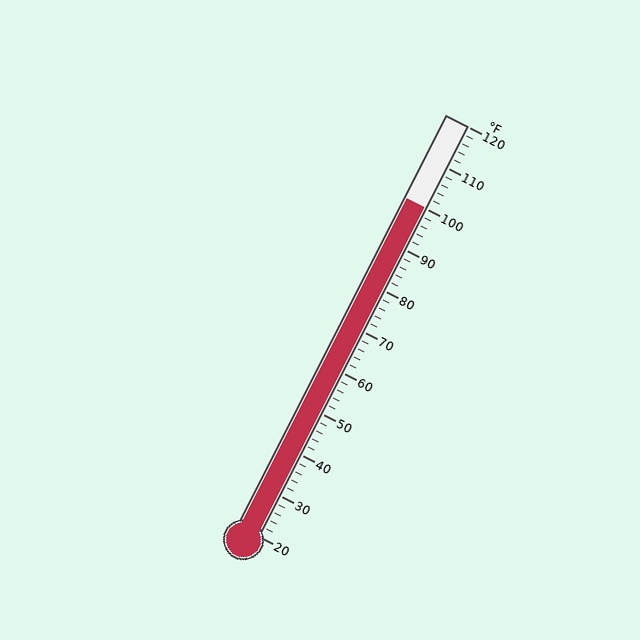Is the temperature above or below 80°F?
The temperature is above 80°F.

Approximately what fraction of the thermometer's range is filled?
The thermometer is filled to approximately 80% of its range.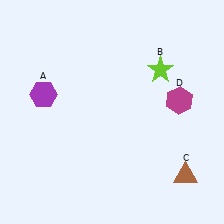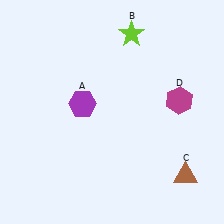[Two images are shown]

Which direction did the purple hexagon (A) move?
The purple hexagon (A) moved right.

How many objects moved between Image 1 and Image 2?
2 objects moved between the two images.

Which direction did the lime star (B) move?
The lime star (B) moved up.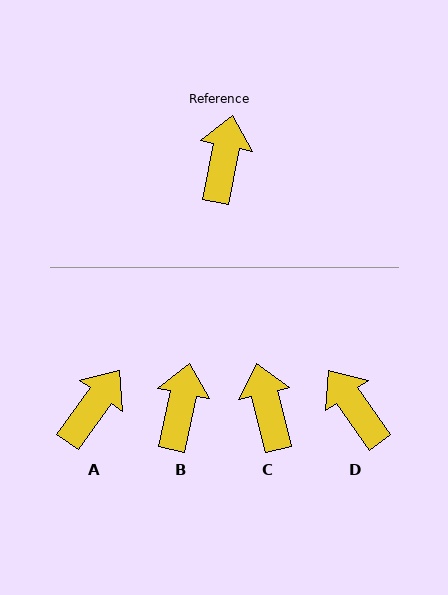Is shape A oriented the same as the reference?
No, it is off by about 24 degrees.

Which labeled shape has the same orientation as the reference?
B.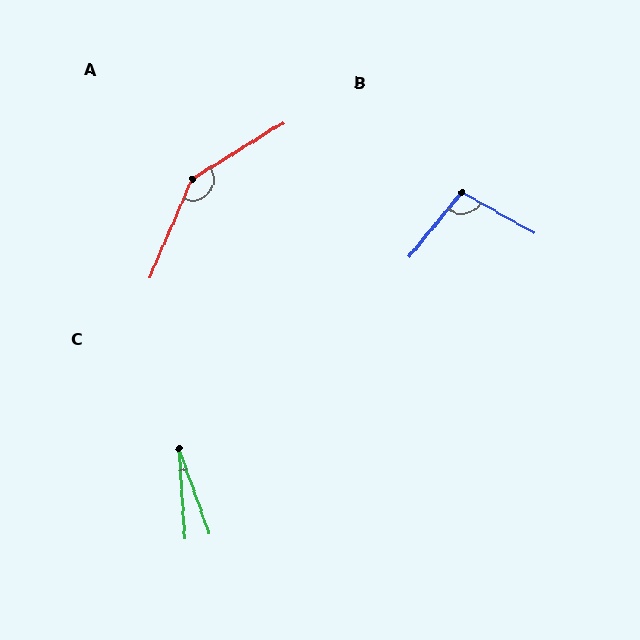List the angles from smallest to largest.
C (16°), B (100°), A (144°).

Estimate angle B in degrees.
Approximately 100 degrees.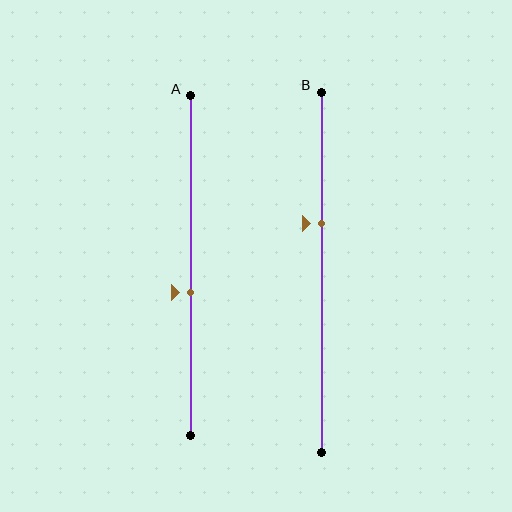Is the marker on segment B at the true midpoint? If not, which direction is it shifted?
No, the marker on segment B is shifted upward by about 13% of the segment length.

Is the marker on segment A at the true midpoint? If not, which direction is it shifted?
No, the marker on segment A is shifted downward by about 8% of the segment length.